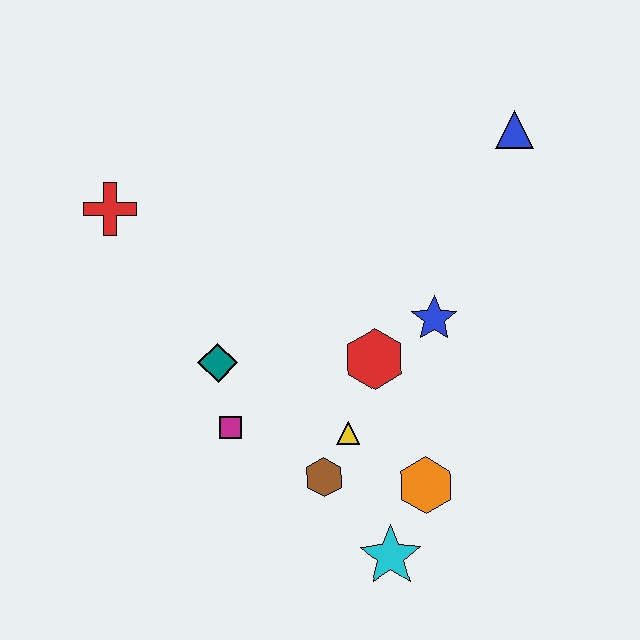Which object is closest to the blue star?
The red hexagon is closest to the blue star.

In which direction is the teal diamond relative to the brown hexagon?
The teal diamond is above the brown hexagon.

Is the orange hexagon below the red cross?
Yes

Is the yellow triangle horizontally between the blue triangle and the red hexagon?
No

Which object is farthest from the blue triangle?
The cyan star is farthest from the blue triangle.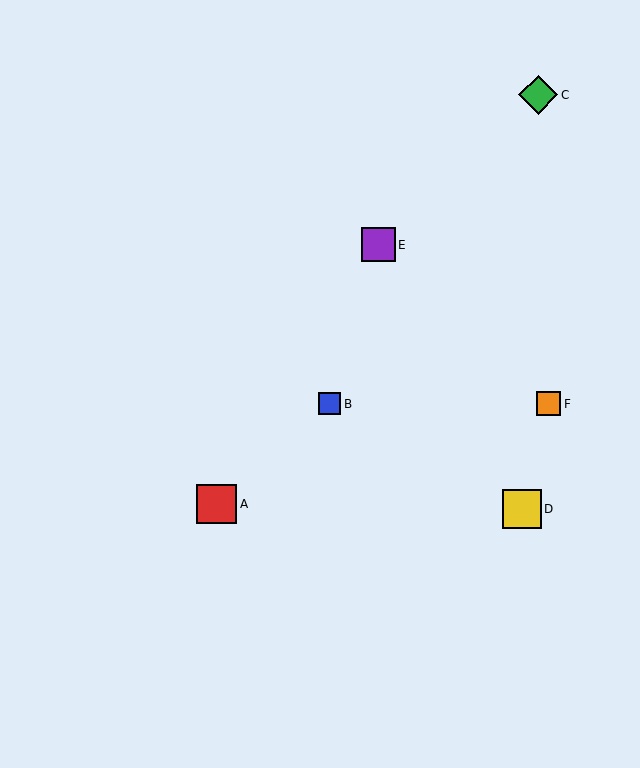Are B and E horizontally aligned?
No, B is at y≈404 and E is at y≈245.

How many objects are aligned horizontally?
2 objects (B, F) are aligned horizontally.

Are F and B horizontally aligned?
Yes, both are at y≈404.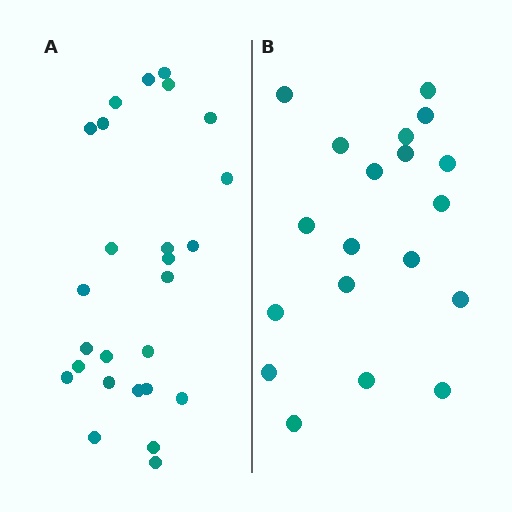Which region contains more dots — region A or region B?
Region A (the left region) has more dots.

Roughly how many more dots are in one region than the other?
Region A has roughly 8 or so more dots than region B.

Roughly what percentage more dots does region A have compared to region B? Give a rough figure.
About 35% more.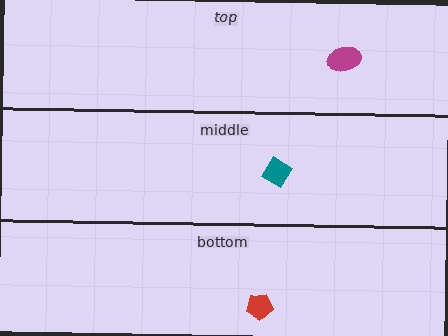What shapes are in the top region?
The magenta ellipse.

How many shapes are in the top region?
1.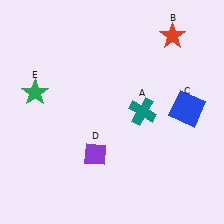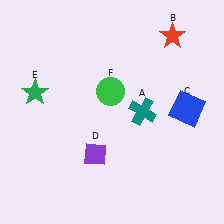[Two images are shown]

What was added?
A green circle (F) was added in Image 2.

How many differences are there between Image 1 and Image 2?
There is 1 difference between the two images.